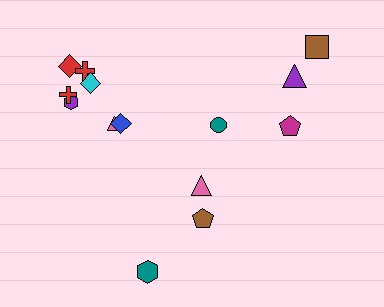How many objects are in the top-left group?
There are 7 objects.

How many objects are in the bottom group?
There are 3 objects.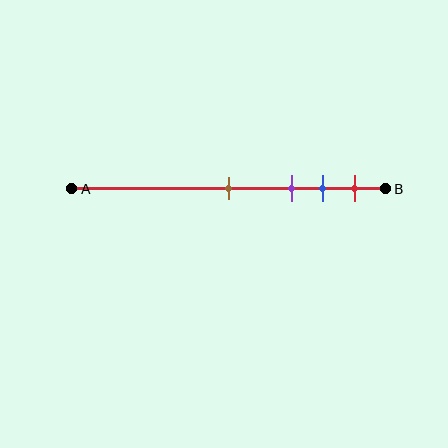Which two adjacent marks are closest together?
The blue and red marks are the closest adjacent pair.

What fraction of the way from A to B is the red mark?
The red mark is approximately 90% (0.9) of the way from A to B.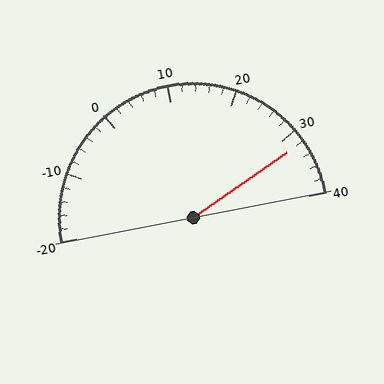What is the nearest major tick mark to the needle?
The nearest major tick mark is 30.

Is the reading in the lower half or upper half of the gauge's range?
The reading is in the upper half of the range (-20 to 40).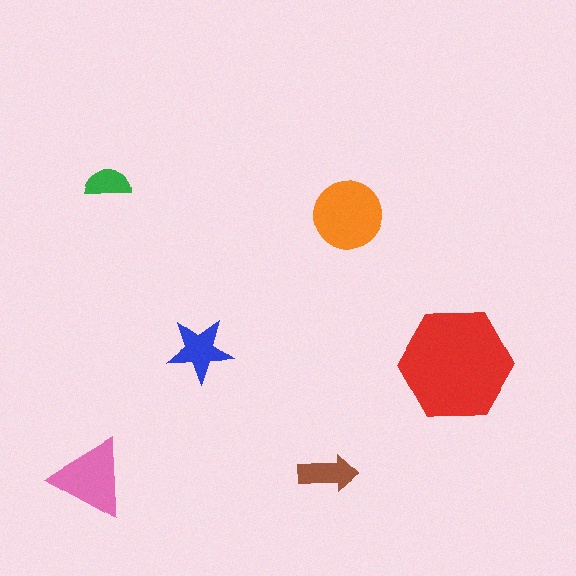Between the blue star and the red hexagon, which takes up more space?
The red hexagon.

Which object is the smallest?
The green semicircle.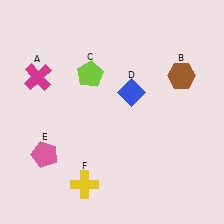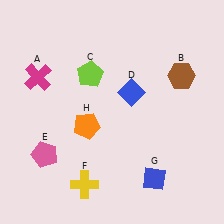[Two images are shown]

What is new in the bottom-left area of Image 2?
An orange pentagon (H) was added in the bottom-left area of Image 2.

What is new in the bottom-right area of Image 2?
A blue diamond (G) was added in the bottom-right area of Image 2.